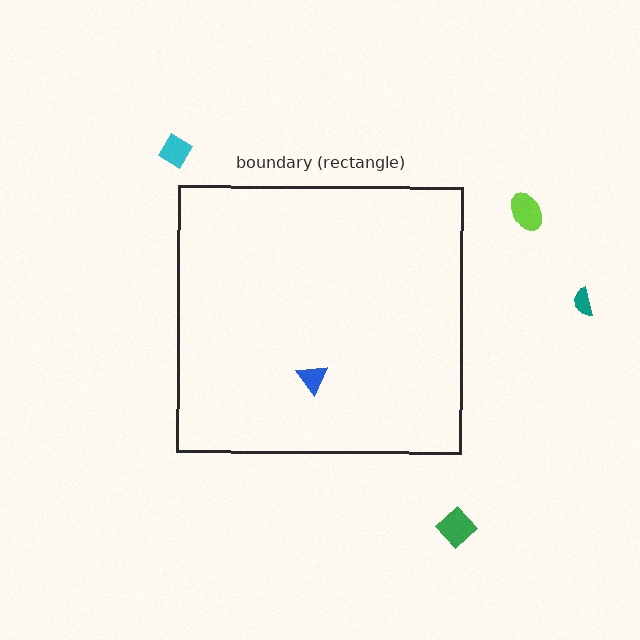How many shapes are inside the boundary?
1 inside, 4 outside.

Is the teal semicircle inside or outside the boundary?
Outside.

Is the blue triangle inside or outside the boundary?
Inside.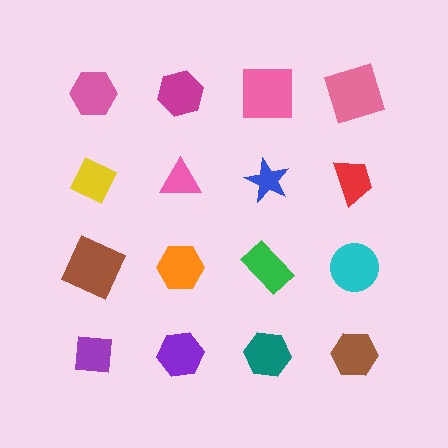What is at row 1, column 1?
A pink hexagon.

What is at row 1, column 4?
A pink square.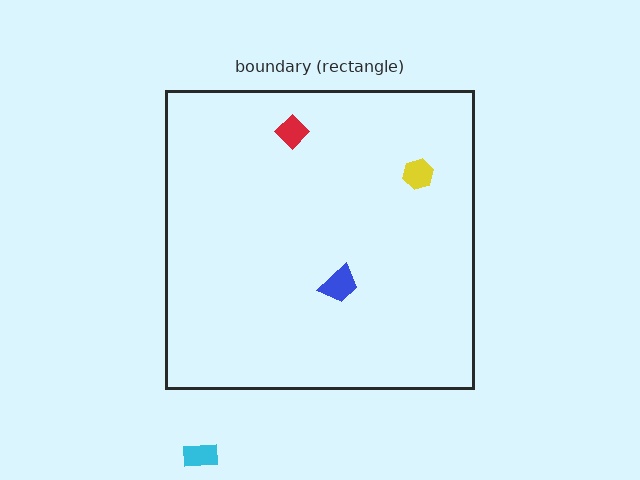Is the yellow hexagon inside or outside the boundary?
Inside.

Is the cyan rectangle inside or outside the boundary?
Outside.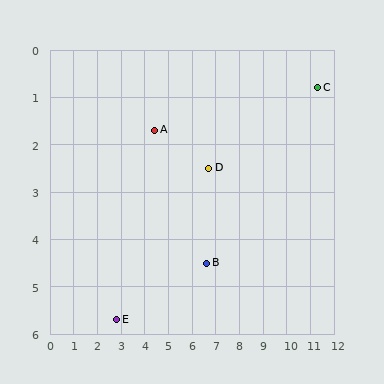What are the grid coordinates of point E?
Point E is at approximately (2.8, 5.7).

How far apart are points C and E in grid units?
Points C and E are about 9.8 grid units apart.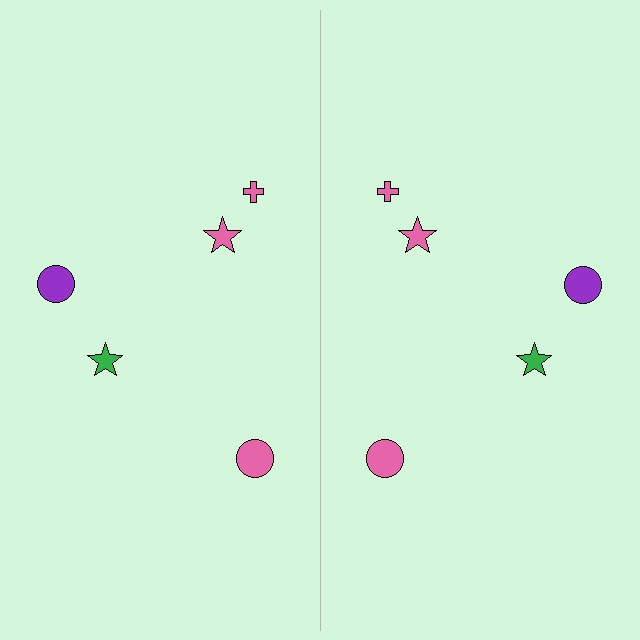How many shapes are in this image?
There are 10 shapes in this image.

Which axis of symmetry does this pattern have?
The pattern has a vertical axis of symmetry running through the center of the image.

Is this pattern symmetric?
Yes, this pattern has bilateral (reflection) symmetry.